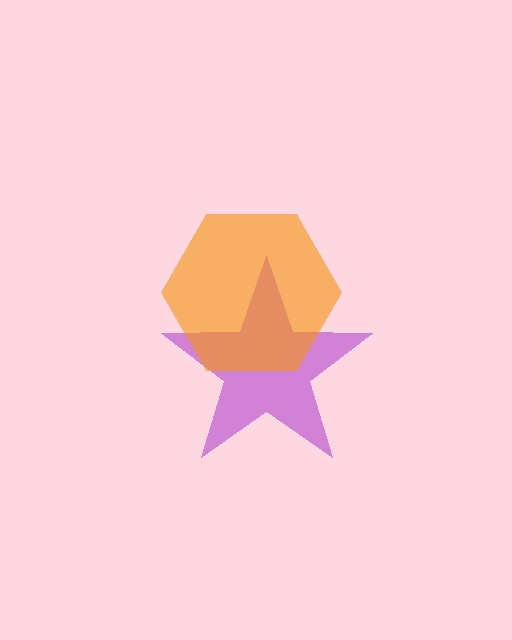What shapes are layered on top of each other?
The layered shapes are: a purple star, an orange hexagon.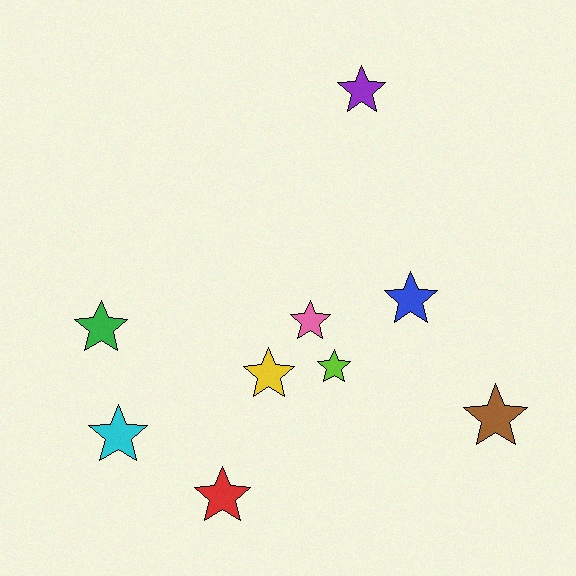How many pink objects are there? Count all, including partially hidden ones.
There is 1 pink object.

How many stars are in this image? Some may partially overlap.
There are 9 stars.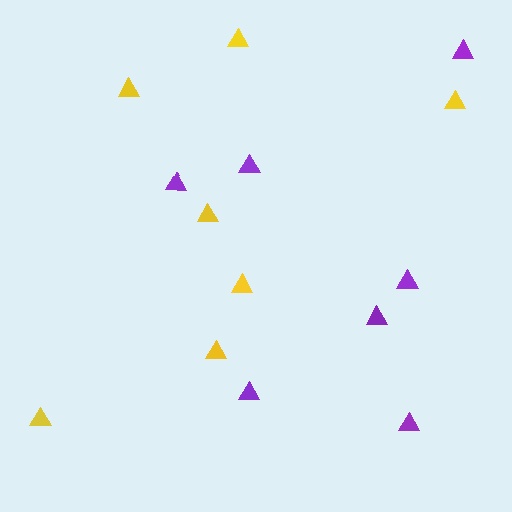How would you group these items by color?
There are 2 groups: one group of yellow triangles (7) and one group of purple triangles (7).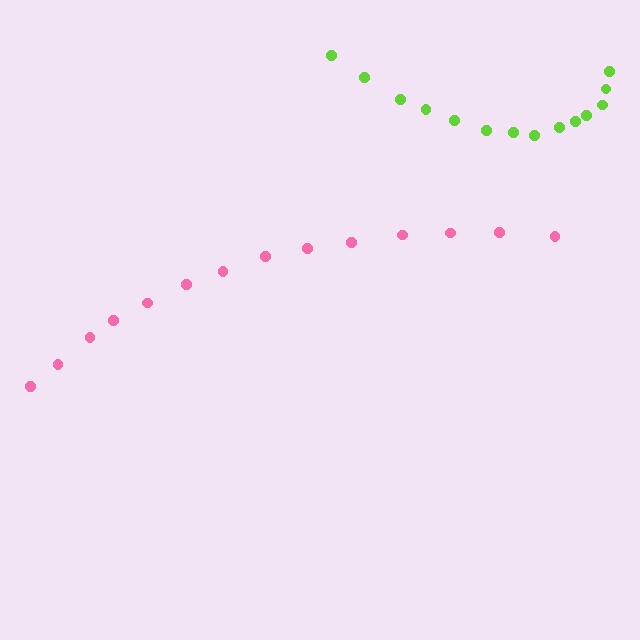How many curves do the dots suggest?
There are 2 distinct paths.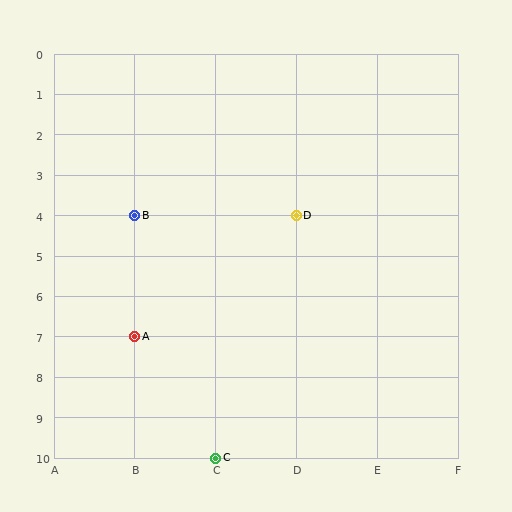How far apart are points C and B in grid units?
Points C and B are 1 column and 6 rows apart (about 6.1 grid units diagonally).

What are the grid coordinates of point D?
Point D is at grid coordinates (D, 4).